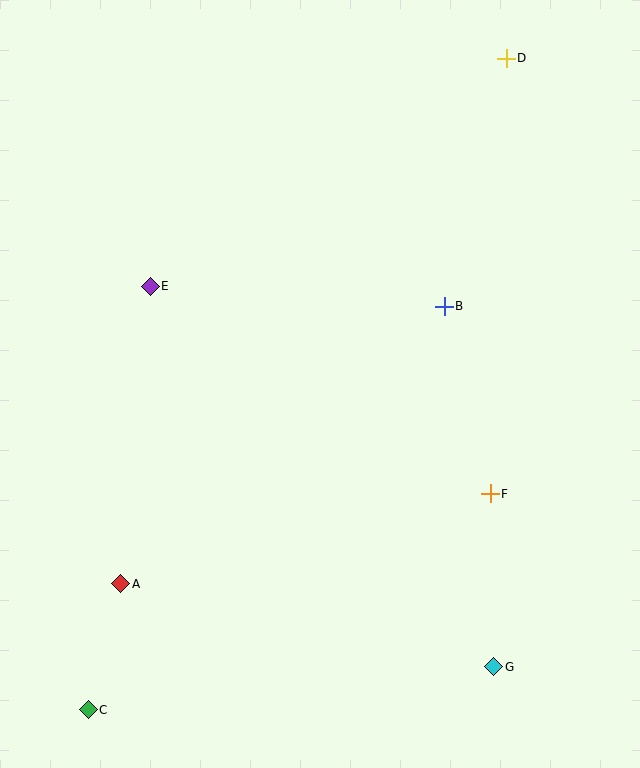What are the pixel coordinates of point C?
Point C is at (88, 710).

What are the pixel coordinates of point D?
Point D is at (506, 58).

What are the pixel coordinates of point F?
Point F is at (490, 494).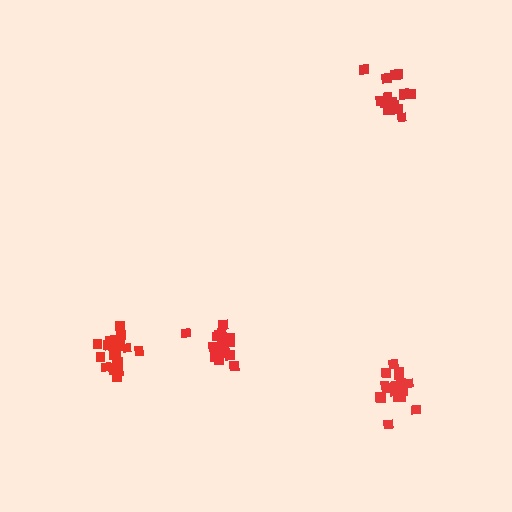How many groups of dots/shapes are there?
There are 4 groups.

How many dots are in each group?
Group 1: 21 dots, Group 2: 20 dots, Group 3: 21 dots, Group 4: 19 dots (81 total).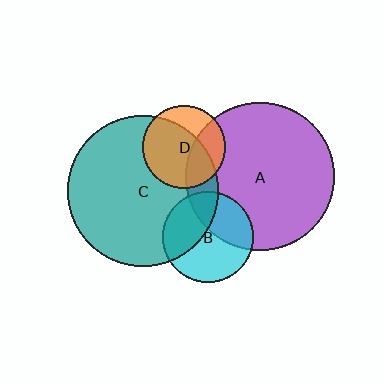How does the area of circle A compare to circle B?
Approximately 2.7 times.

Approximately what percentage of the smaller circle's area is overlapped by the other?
Approximately 10%.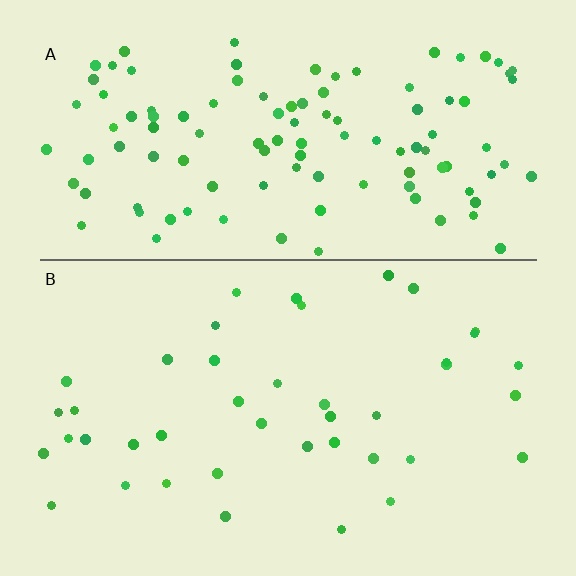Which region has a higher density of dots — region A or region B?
A (the top).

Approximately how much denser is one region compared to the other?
Approximately 2.8× — region A over region B.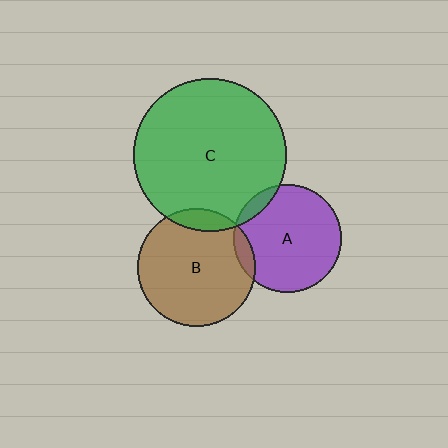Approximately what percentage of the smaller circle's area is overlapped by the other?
Approximately 10%.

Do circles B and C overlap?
Yes.